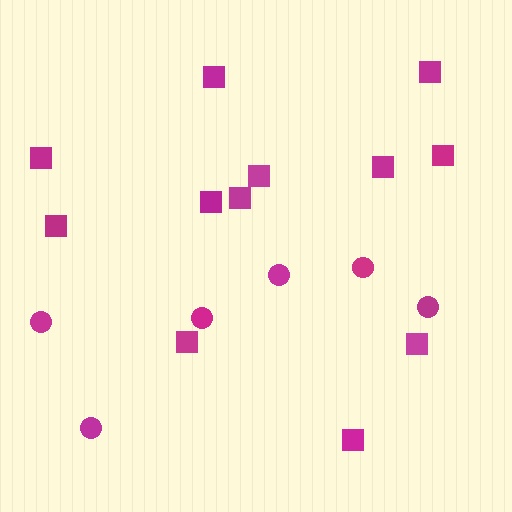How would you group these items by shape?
There are 2 groups: one group of squares (12) and one group of circles (6).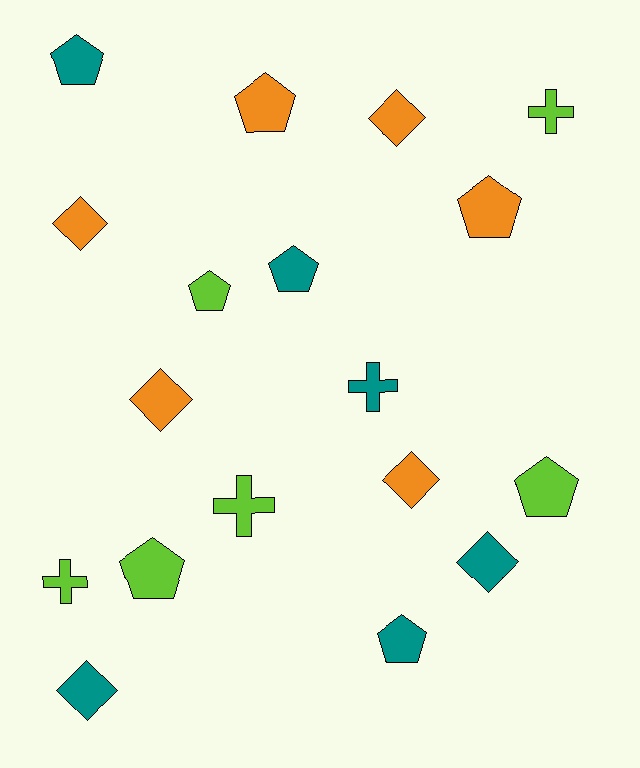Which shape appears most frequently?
Pentagon, with 8 objects.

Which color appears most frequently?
Orange, with 6 objects.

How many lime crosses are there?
There are 3 lime crosses.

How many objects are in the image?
There are 18 objects.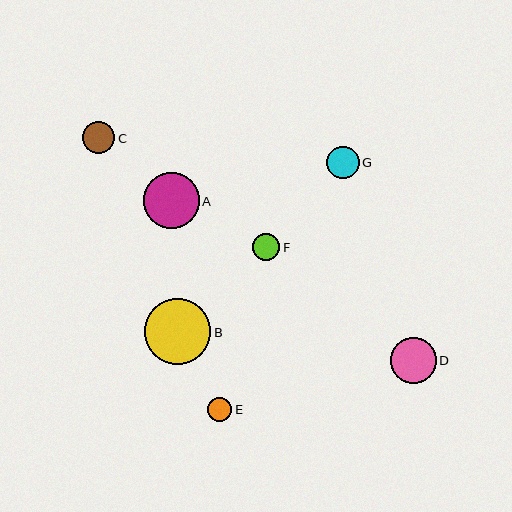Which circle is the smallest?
Circle E is the smallest with a size of approximately 24 pixels.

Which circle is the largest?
Circle B is the largest with a size of approximately 66 pixels.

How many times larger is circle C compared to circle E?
Circle C is approximately 1.3 times the size of circle E.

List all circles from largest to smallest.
From largest to smallest: B, A, D, G, C, F, E.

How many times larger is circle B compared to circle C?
Circle B is approximately 2.1 times the size of circle C.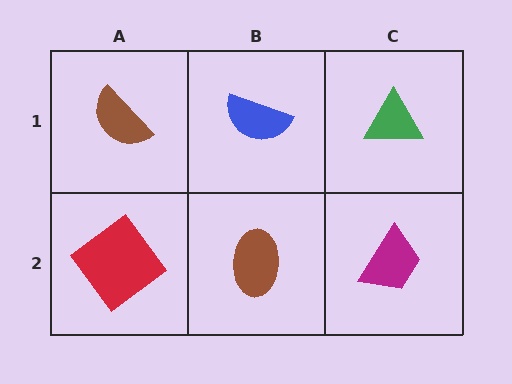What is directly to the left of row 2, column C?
A brown ellipse.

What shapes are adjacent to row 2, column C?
A green triangle (row 1, column C), a brown ellipse (row 2, column B).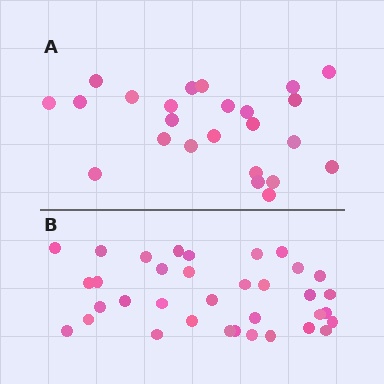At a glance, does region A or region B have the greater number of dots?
Region B (the bottom region) has more dots.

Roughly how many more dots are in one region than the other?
Region B has roughly 12 or so more dots than region A.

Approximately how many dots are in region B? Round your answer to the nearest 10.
About 40 dots. (The exact count is 35, which rounds to 40.)